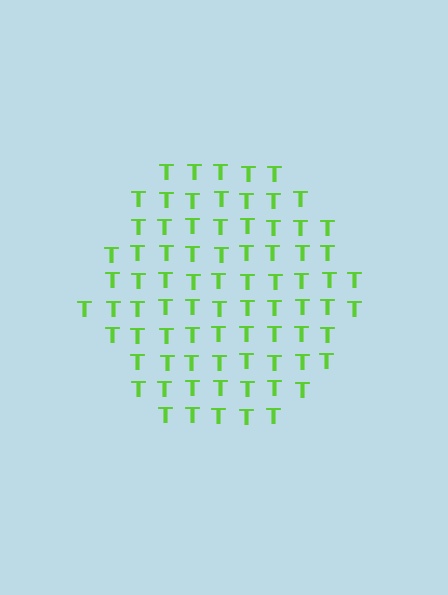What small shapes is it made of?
It is made of small letter T's.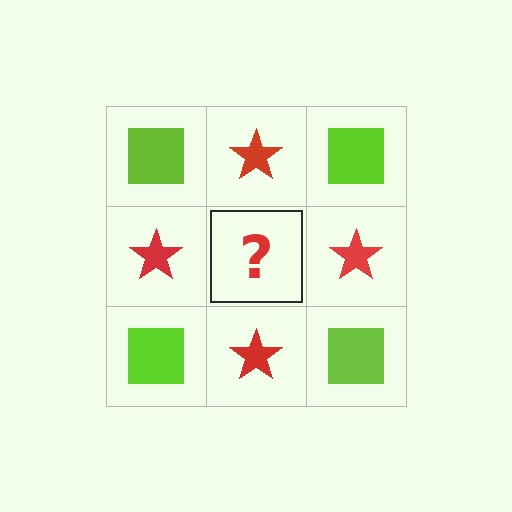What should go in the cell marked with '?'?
The missing cell should contain a lime square.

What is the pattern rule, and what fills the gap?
The rule is that it alternates lime square and red star in a checkerboard pattern. The gap should be filled with a lime square.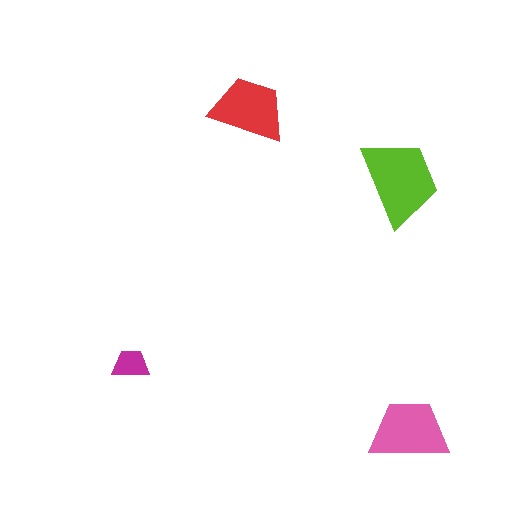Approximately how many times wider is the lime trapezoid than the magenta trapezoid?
About 2.5 times wider.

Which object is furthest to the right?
The pink trapezoid is rightmost.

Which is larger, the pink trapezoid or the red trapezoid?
The pink one.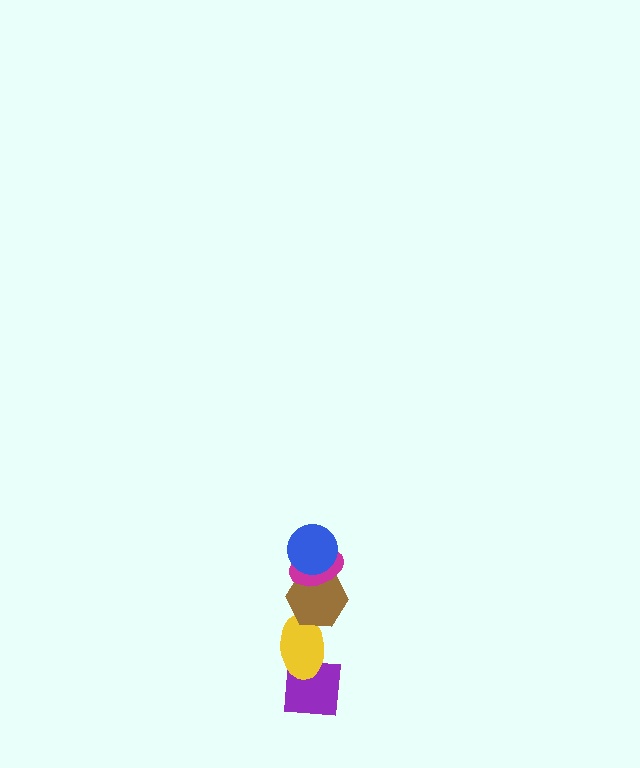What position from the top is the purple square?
The purple square is 5th from the top.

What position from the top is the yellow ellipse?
The yellow ellipse is 4th from the top.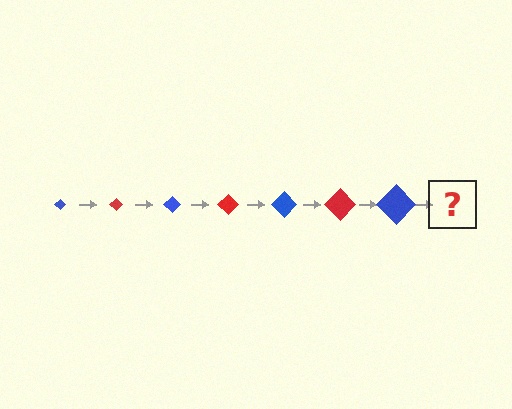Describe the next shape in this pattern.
It should be a red diamond, larger than the previous one.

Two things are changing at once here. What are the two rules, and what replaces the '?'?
The two rules are that the diamond grows larger each step and the color cycles through blue and red. The '?' should be a red diamond, larger than the previous one.